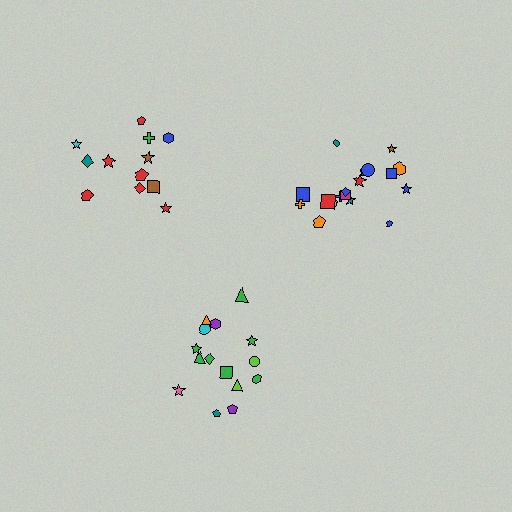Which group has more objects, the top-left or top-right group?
The top-right group.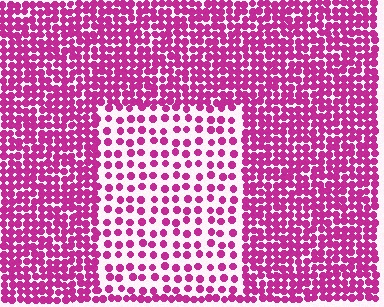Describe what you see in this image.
The image contains small magenta elements arranged at two different densities. A rectangle-shaped region is visible where the elements are less densely packed than the surrounding area.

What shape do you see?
I see a rectangle.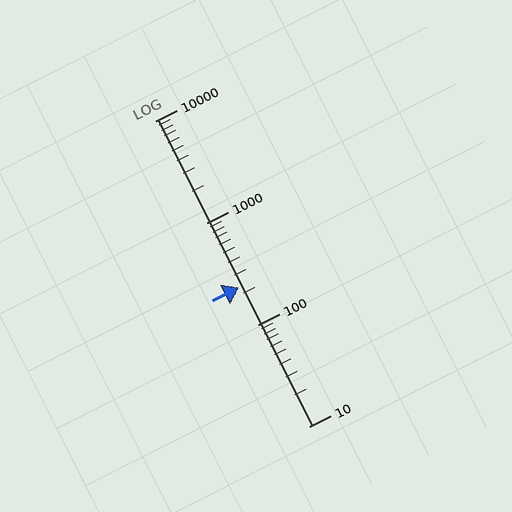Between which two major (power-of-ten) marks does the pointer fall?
The pointer is between 100 and 1000.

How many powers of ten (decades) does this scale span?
The scale spans 3 decades, from 10 to 10000.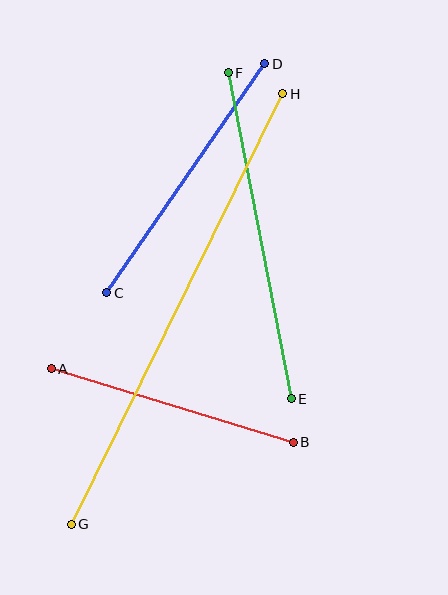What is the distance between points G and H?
The distance is approximately 480 pixels.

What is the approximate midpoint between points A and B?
The midpoint is at approximately (172, 406) pixels.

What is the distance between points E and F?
The distance is approximately 332 pixels.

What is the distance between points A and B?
The distance is approximately 253 pixels.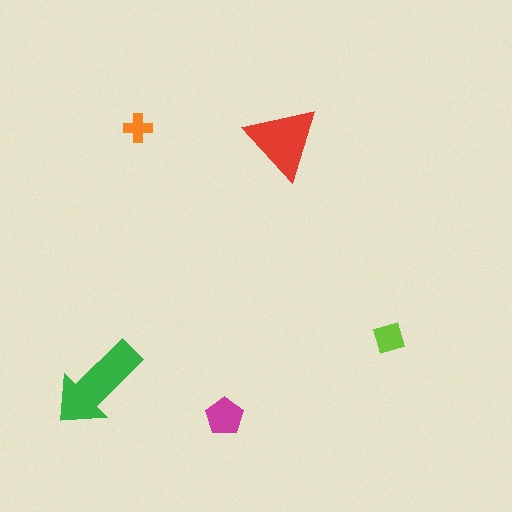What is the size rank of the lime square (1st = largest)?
4th.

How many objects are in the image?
There are 5 objects in the image.